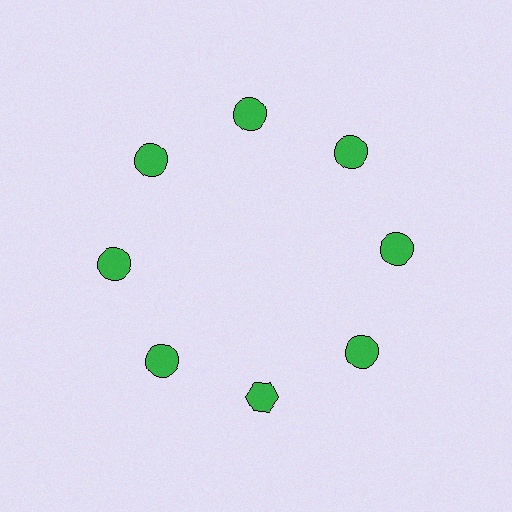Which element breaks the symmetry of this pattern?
The green hexagon at roughly the 6 o'clock position breaks the symmetry. All other shapes are green circles.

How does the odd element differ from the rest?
It has a different shape: hexagon instead of circle.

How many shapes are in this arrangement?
There are 8 shapes arranged in a ring pattern.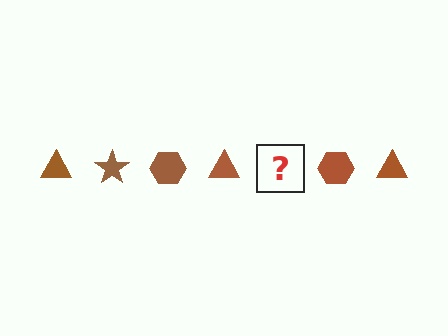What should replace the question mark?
The question mark should be replaced with a brown star.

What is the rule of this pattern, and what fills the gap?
The rule is that the pattern cycles through triangle, star, hexagon shapes in brown. The gap should be filled with a brown star.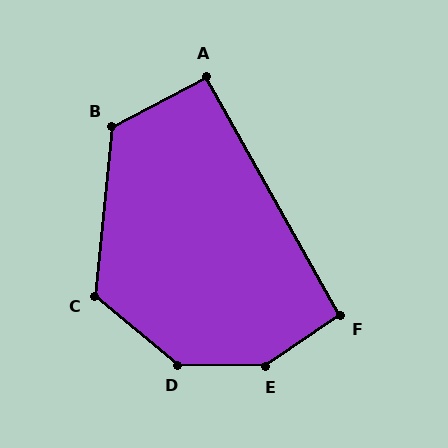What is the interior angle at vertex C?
Approximately 123 degrees (obtuse).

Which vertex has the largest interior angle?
E, at approximately 145 degrees.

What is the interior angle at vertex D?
Approximately 142 degrees (obtuse).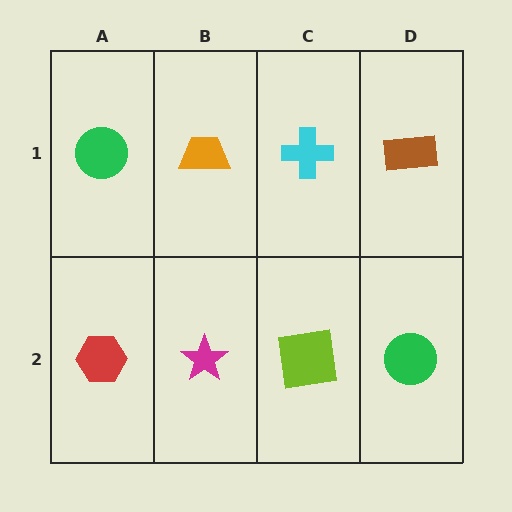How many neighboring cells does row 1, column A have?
2.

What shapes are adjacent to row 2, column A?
A green circle (row 1, column A), a magenta star (row 2, column B).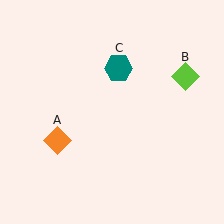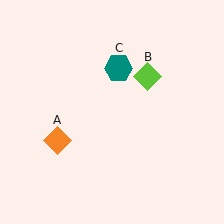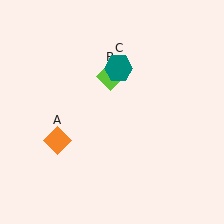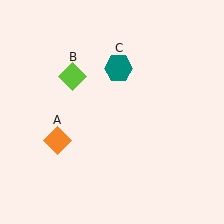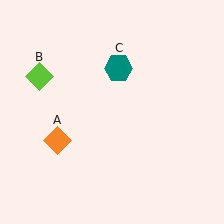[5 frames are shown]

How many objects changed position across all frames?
1 object changed position: lime diamond (object B).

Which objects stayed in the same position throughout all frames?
Orange diamond (object A) and teal hexagon (object C) remained stationary.